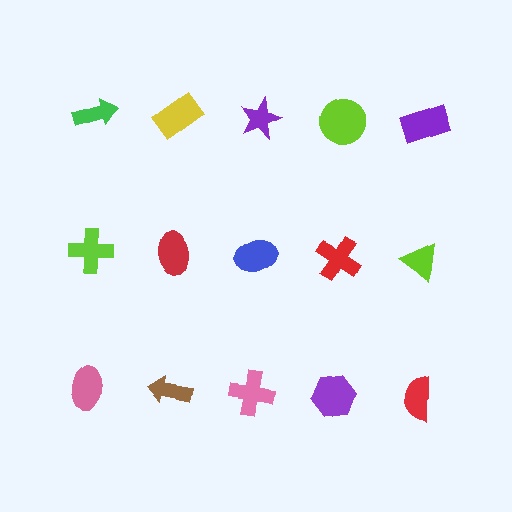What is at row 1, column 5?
A purple rectangle.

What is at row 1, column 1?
A green arrow.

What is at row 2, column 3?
A blue ellipse.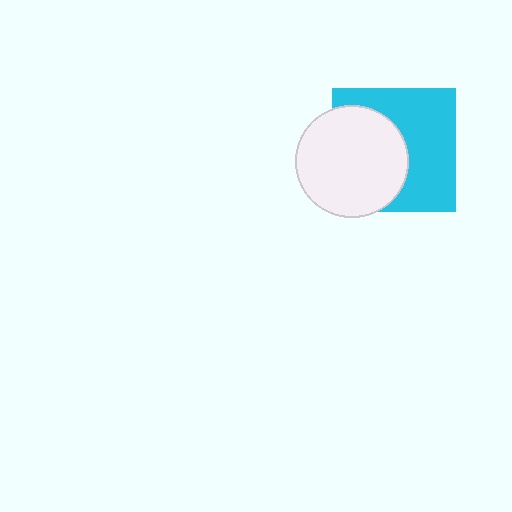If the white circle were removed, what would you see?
You would see the complete cyan square.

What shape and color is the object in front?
The object in front is a white circle.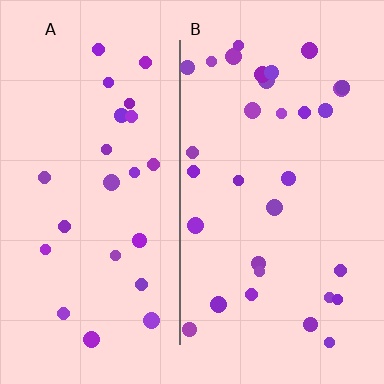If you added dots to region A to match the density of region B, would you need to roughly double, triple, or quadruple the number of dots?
Approximately double.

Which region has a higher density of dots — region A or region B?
B (the right).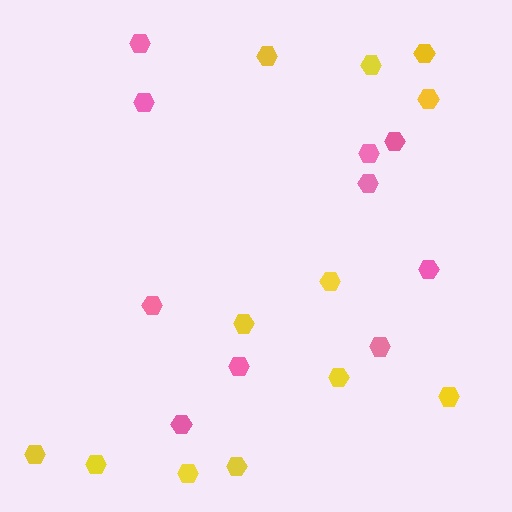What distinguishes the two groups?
There are 2 groups: one group of yellow hexagons (12) and one group of pink hexagons (10).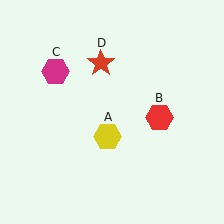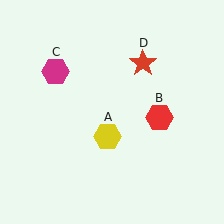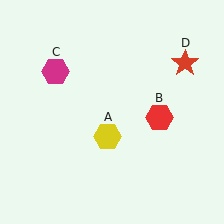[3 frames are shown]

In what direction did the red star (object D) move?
The red star (object D) moved right.